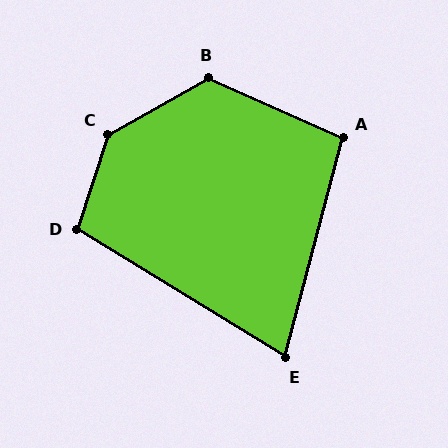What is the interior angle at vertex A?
Approximately 99 degrees (obtuse).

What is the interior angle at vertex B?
Approximately 127 degrees (obtuse).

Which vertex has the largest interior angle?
C, at approximately 137 degrees.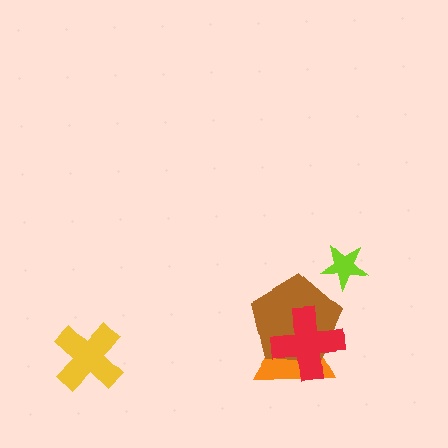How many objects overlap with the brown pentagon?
2 objects overlap with the brown pentagon.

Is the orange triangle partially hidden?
Yes, it is partially covered by another shape.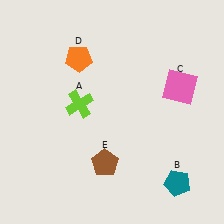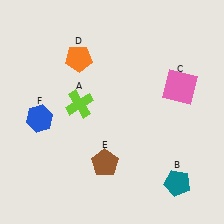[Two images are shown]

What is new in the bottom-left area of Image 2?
A blue hexagon (F) was added in the bottom-left area of Image 2.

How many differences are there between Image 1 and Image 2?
There is 1 difference between the two images.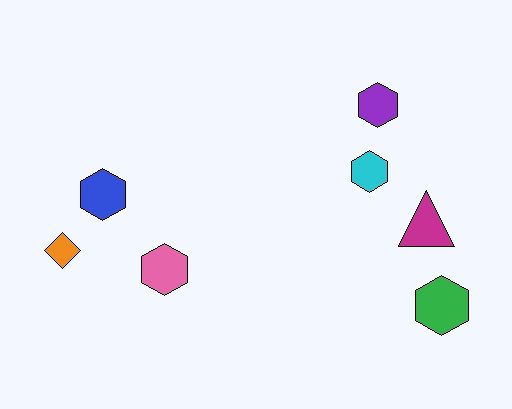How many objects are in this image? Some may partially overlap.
There are 7 objects.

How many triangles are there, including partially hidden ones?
There is 1 triangle.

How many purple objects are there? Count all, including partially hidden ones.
There is 1 purple object.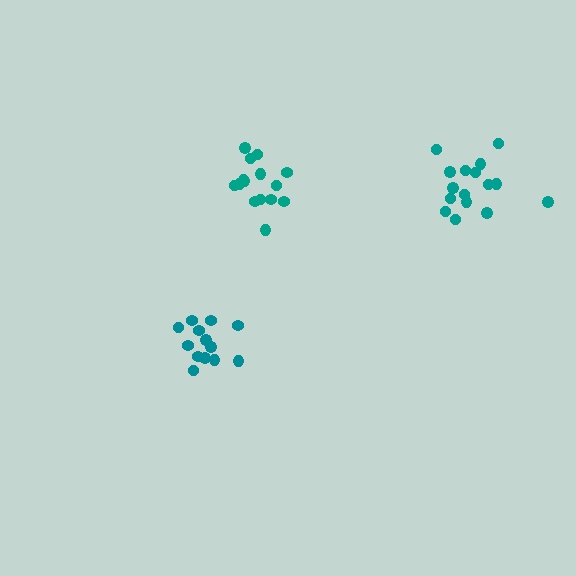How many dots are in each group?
Group 1: 16 dots, Group 2: 13 dots, Group 3: 16 dots (45 total).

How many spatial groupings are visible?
There are 3 spatial groupings.